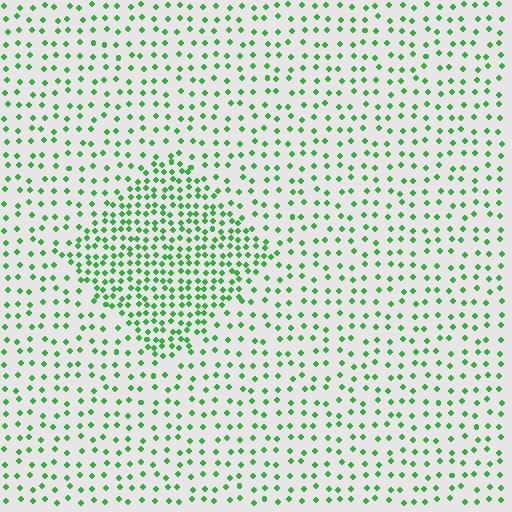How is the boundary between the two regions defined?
The boundary is defined by a change in element density (approximately 2.2x ratio). All elements are the same color, size, and shape.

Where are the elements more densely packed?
The elements are more densely packed inside the diamond boundary.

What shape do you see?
I see a diamond.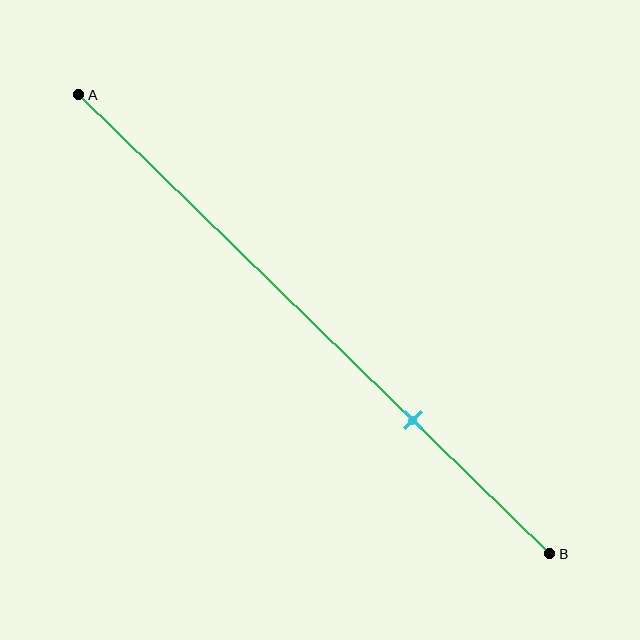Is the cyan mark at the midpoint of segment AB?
No, the mark is at about 70% from A, not at the 50% midpoint.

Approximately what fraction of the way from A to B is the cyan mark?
The cyan mark is approximately 70% of the way from A to B.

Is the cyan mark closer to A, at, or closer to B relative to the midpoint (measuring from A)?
The cyan mark is closer to point B than the midpoint of segment AB.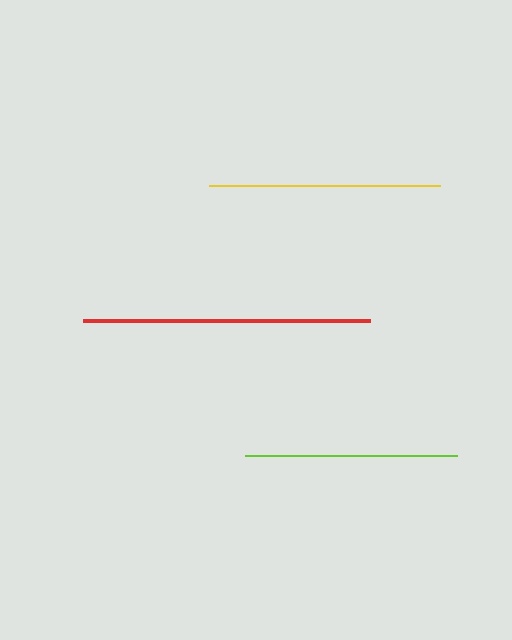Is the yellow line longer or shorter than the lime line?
The yellow line is longer than the lime line.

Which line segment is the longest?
The red line is the longest at approximately 287 pixels.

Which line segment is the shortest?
The lime line is the shortest at approximately 212 pixels.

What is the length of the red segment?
The red segment is approximately 287 pixels long.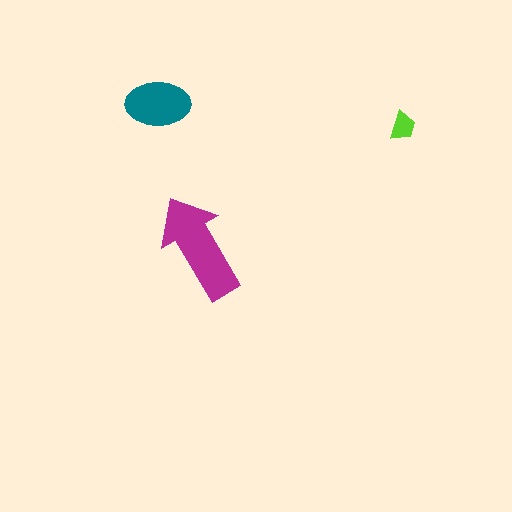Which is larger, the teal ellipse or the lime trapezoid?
The teal ellipse.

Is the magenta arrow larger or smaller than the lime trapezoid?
Larger.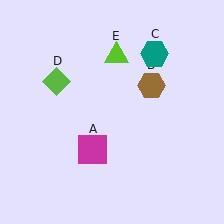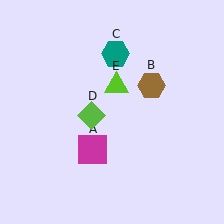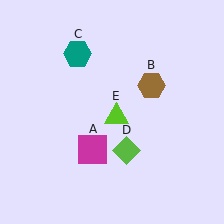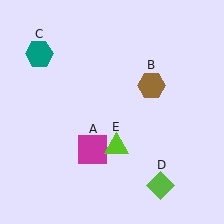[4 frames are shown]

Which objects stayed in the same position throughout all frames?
Magenta square (object A) and brown hexagon (object B) remained stationary.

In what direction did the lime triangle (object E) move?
The lime triangle (object E) moved down.